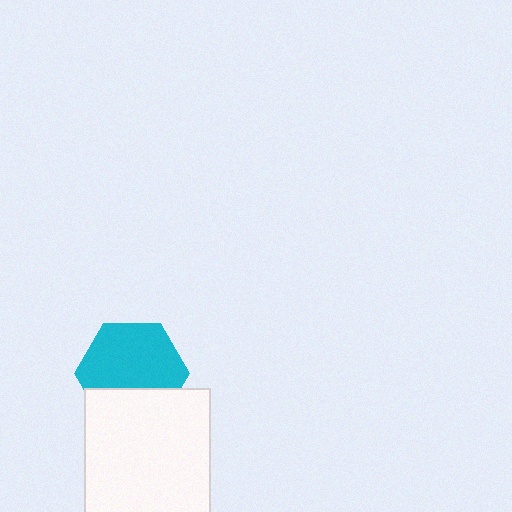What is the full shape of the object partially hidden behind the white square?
The partially hidden object is a cyan hexagon.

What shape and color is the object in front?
The object in front is a white square.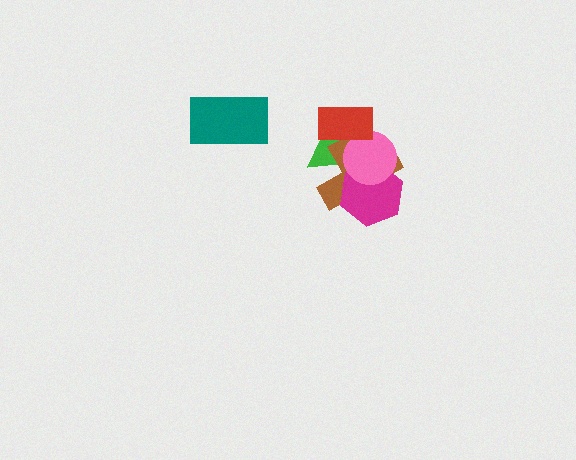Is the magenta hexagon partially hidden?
Yes, it is partially covered by another shape.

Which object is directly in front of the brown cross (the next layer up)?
The magenta hexagon is directly in front of the brown cross.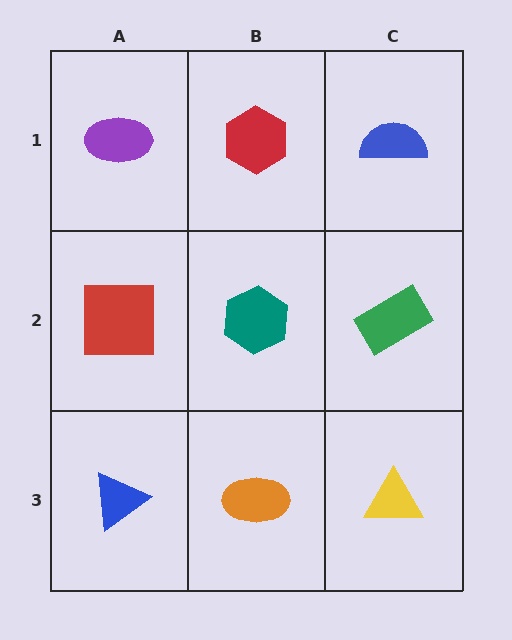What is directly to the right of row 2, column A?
A teal hexagon.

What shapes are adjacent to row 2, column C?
A blue semicircle (row 1, column C), a yellow triangle (row 3, column C), a teal hexagon (row 2, column B).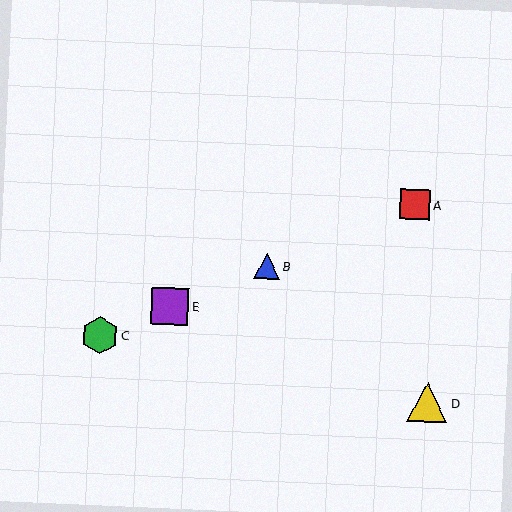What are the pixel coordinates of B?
Object B is at (267, 266).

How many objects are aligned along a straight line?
4 objects (A, B, C, E) are aligned along a straight line.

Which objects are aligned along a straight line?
Objects A, B, C, E are aligned along a straight line.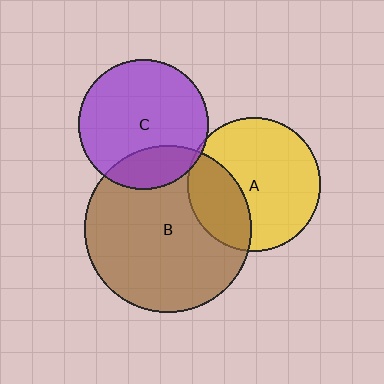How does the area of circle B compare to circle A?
Approximately 1.6 times.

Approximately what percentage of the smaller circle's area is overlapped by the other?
Approximately 30%.